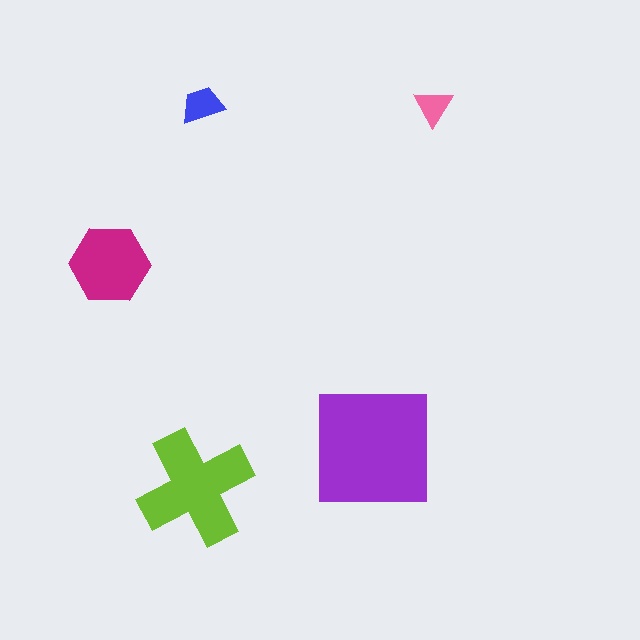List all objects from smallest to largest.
The pink triangle, the blue trapezoid, the magenta hexagon, the lime cross, the purple square.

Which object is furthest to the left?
The magenta hexagon is leftmost.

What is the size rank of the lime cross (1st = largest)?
2nd.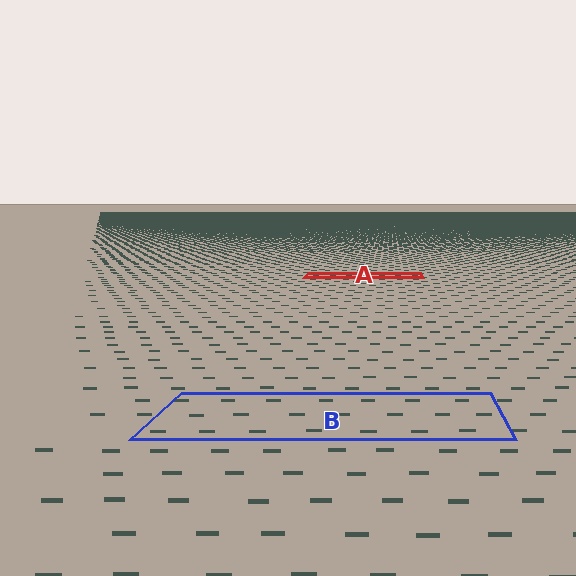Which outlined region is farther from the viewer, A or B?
Region A is farther from the viewer — the texture elements inside it appear smaller and more densely packed.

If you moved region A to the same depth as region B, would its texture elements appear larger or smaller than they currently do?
They would appear larger. At a closer depth, the same texture elements are projected at a bigger on-screen size.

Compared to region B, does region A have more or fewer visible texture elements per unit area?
Region A has more texture elements per unit area — they are packed more densely because it is farther away.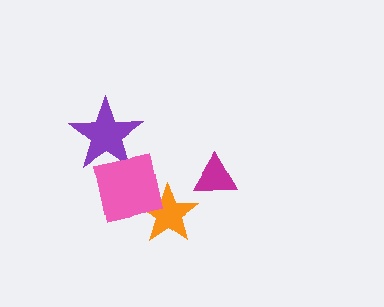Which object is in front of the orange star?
The pink square is in front of the orange star.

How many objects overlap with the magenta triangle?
0 objects overlap with the magenta triangle.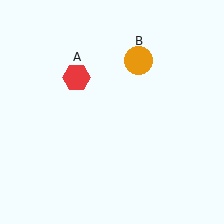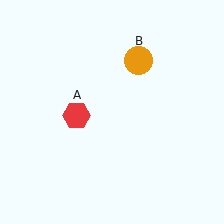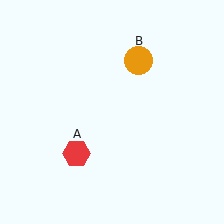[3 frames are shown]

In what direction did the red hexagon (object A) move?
The red hexagon (object A) moved down.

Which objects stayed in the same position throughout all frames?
Orange circle (object B) remained stationary.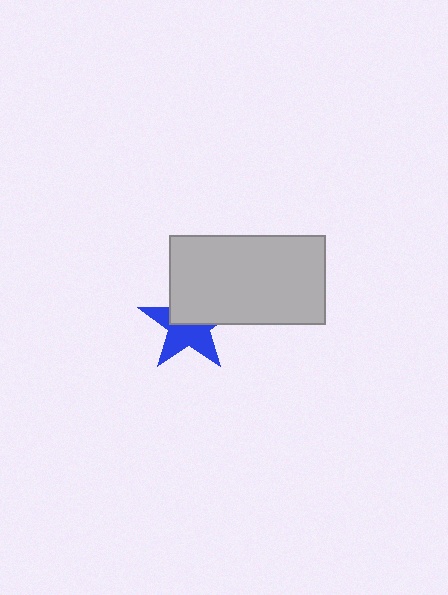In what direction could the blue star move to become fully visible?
The blue star could move down. That would shift it out from behind the light gray rectangle entirely.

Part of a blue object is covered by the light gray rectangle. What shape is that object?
It is a star.